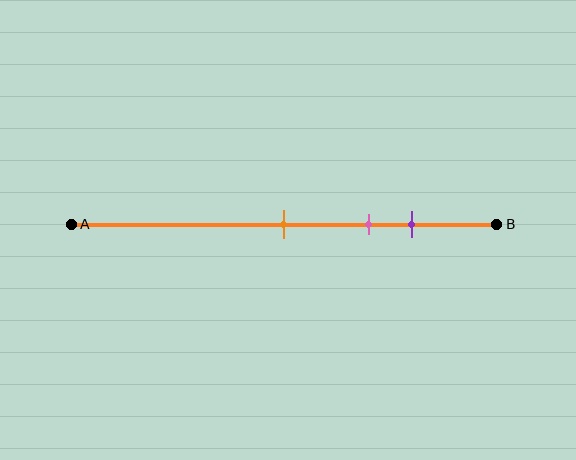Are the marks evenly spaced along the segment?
Yes, the marks are approximately evenly spaced.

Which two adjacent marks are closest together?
The pink and purple marks are the closest adjacent pair.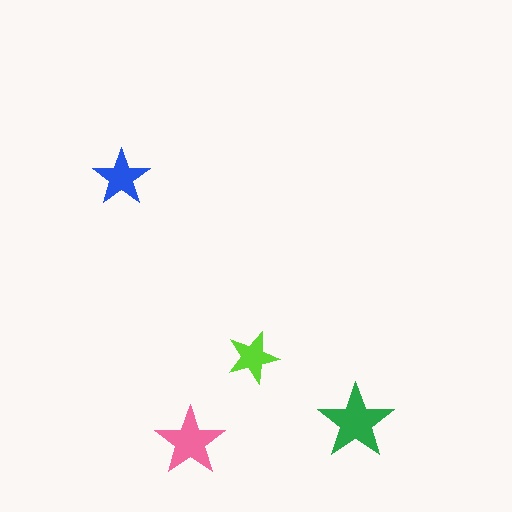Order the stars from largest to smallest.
the green one, the pink one, the blue one, the lime one.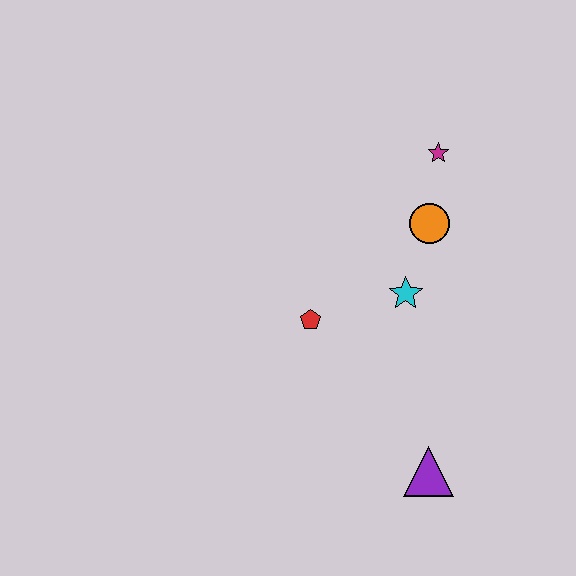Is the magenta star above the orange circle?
Yes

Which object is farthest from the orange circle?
The purple triangle is farthest from the orange circle.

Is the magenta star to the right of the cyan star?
Yes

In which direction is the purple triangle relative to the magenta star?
The purple triangle is below the magenta star.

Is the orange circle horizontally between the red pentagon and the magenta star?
Yes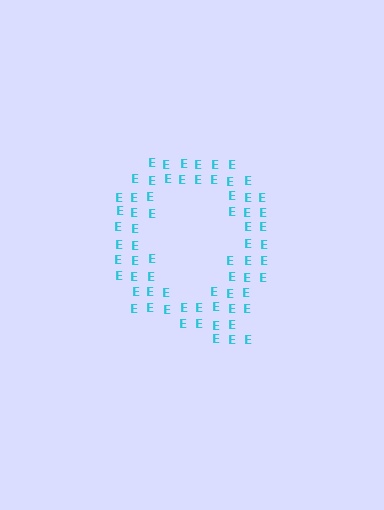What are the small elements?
The small elements are letter E's.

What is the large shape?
The large shape is the letter Q.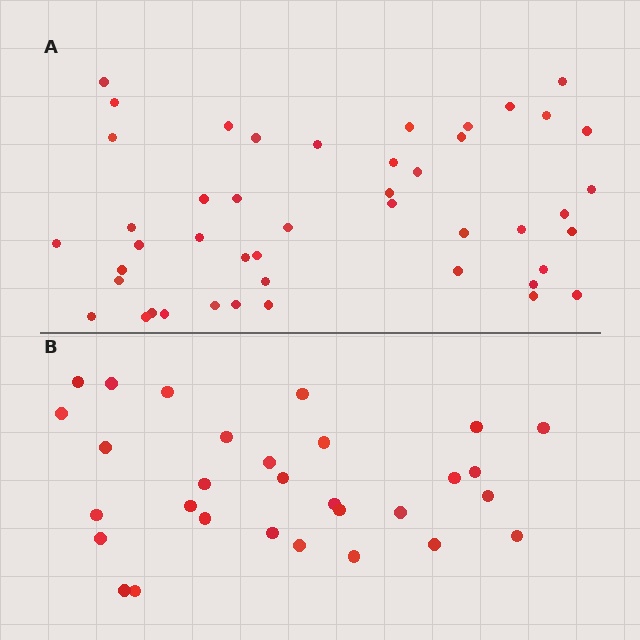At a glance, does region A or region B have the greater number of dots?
Region A (the top region) has more dots.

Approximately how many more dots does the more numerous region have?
Region A has approximately 15 more dots than region B.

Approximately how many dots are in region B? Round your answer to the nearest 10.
About 30 dots.